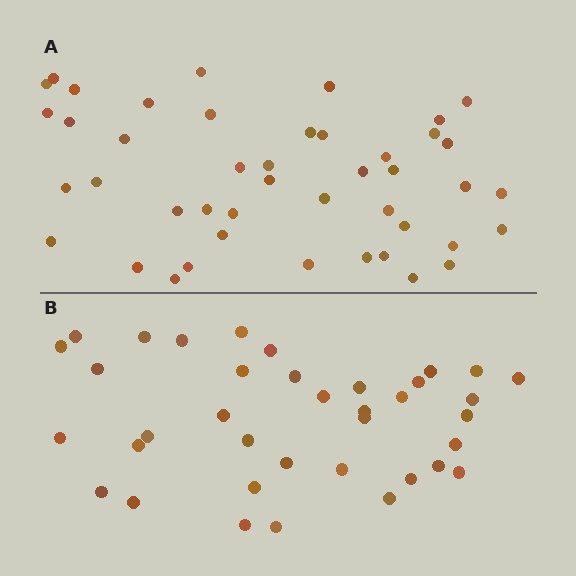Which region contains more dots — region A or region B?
Region A (the top region) has more dots.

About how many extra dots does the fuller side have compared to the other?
Region A has roughly 8 or so more dots than region B.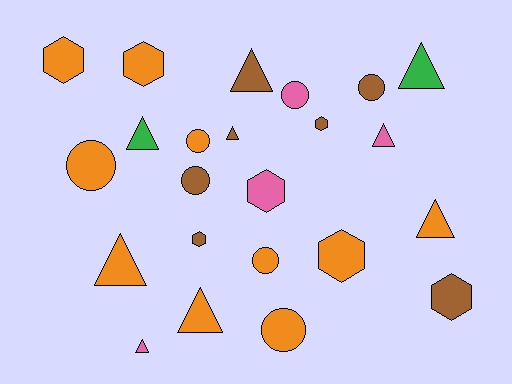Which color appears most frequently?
Orange, with 10 objects.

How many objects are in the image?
There are 23 objects.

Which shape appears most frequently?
Triangle, with 9 objects.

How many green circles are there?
There are no green circles.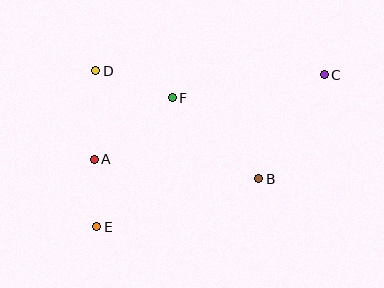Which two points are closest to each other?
Points A and E are closest to each other.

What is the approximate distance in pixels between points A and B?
The distance between A and B is approximately 166 pixels.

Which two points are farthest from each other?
Points C and E are farthest from each other.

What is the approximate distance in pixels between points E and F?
The distance between E and F is approximately 150 pixels.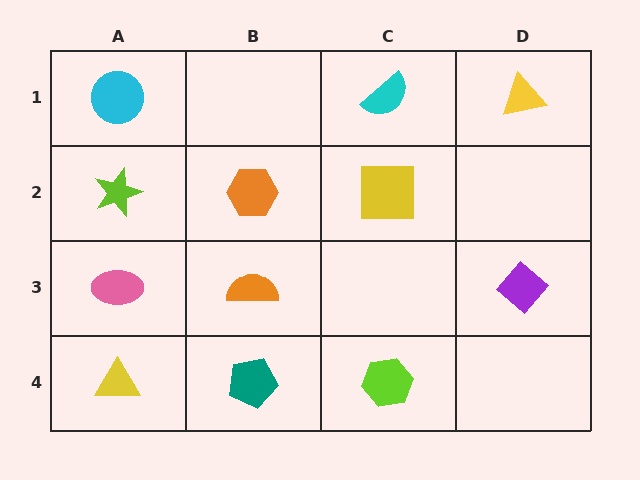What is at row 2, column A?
A lime star.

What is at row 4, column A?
A yellow triangle.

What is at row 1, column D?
A yellow triangle.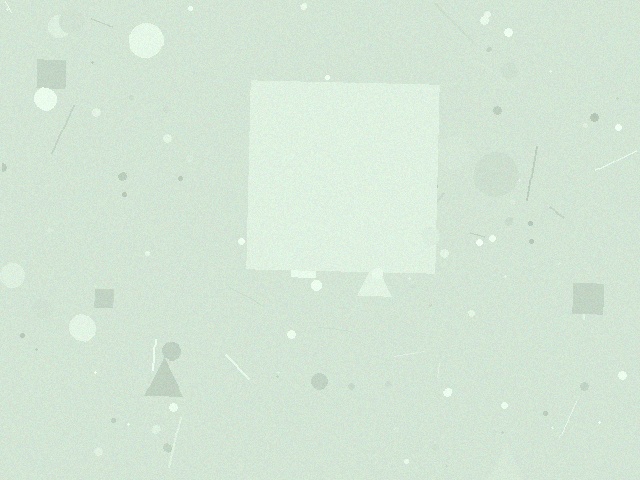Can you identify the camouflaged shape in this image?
The camouflaged shape is a square.